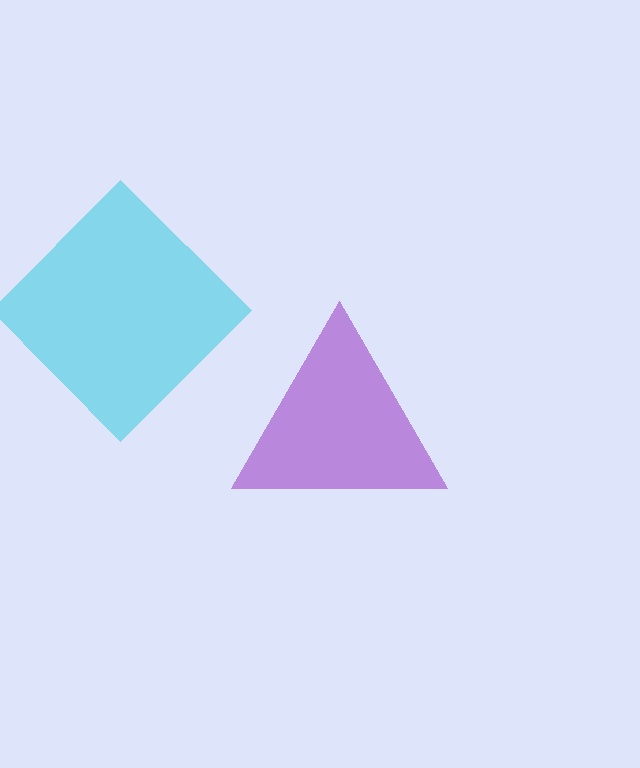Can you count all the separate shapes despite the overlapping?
Yes, there are 2 separate shapes.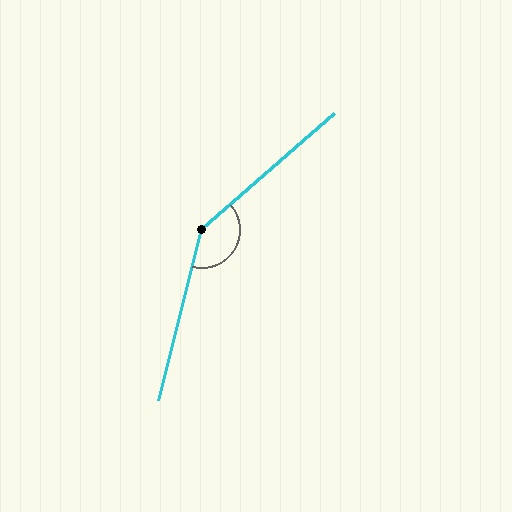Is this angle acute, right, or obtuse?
It is obtuse.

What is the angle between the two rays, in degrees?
Approximately 145 degrees.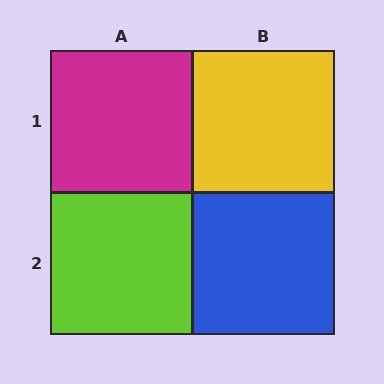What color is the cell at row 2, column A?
Lime.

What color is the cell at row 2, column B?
Blue.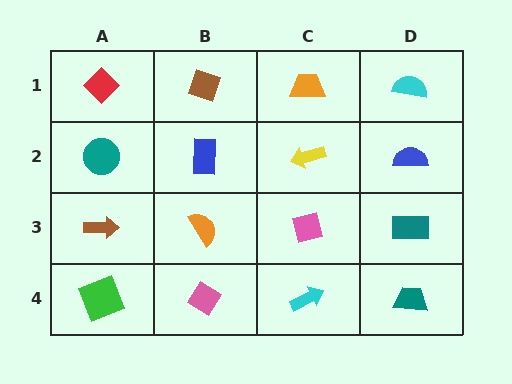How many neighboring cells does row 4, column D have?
2.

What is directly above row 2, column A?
A red diamond.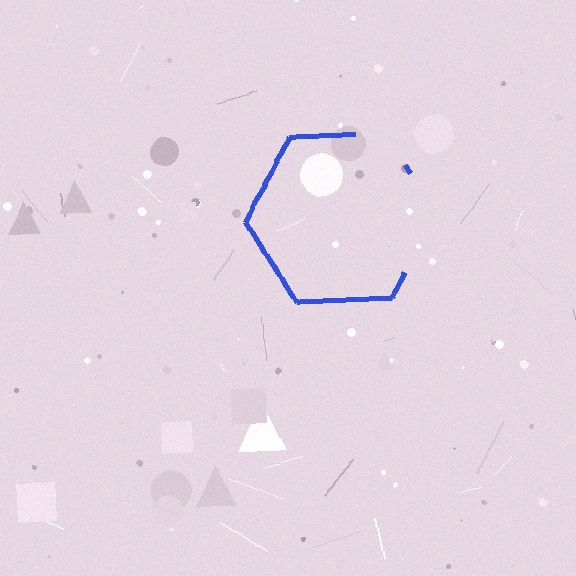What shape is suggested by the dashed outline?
The dashed outline suggests a hexagon.